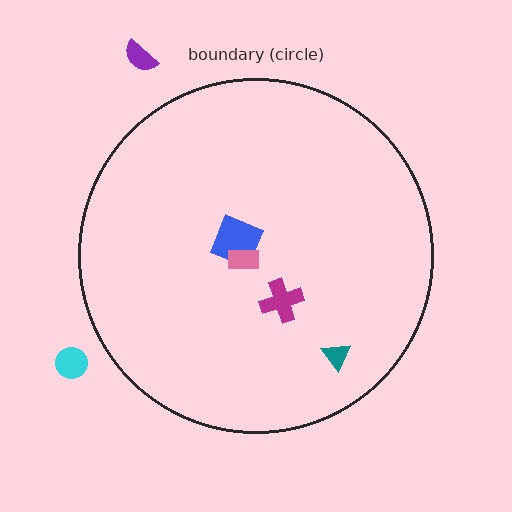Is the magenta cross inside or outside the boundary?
Inside.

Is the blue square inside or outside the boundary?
Inside.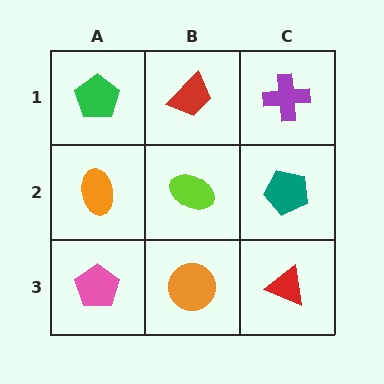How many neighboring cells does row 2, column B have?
4.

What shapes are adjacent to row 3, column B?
A lime ellipse (row 2, column B), a pink pentagon (row 3, column A), a red triangle (row 3, column C).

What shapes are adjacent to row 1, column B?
A lime ellipse (row 2, column B), a green pentagon (row 1, column A), a purple cross (row 1, column C).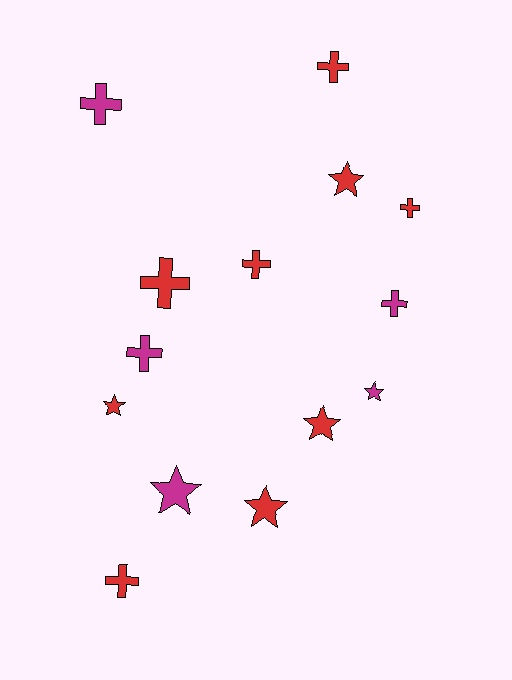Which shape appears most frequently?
Cross, with 8 objects.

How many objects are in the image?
There are 14 objects.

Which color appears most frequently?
Red, with 9 objects.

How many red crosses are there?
There are 5 red crosses.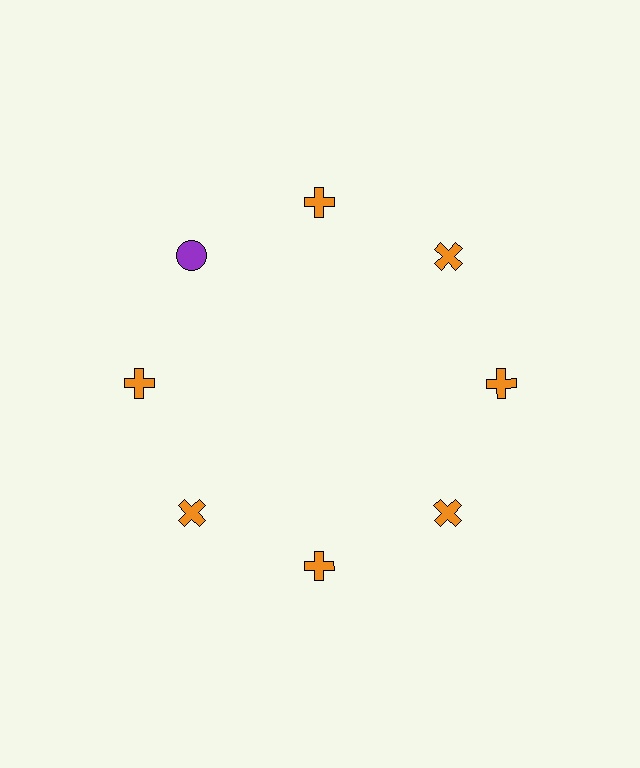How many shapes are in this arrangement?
There are 8 shapes arranged in a ring pattern.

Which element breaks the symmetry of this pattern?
The purple circle at roughly the 10 o'clock position breaks the symmetry. All other shapes are orange crosses.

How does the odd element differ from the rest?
It differs in both color (purple instead of orange) and shape (circle instead of cross).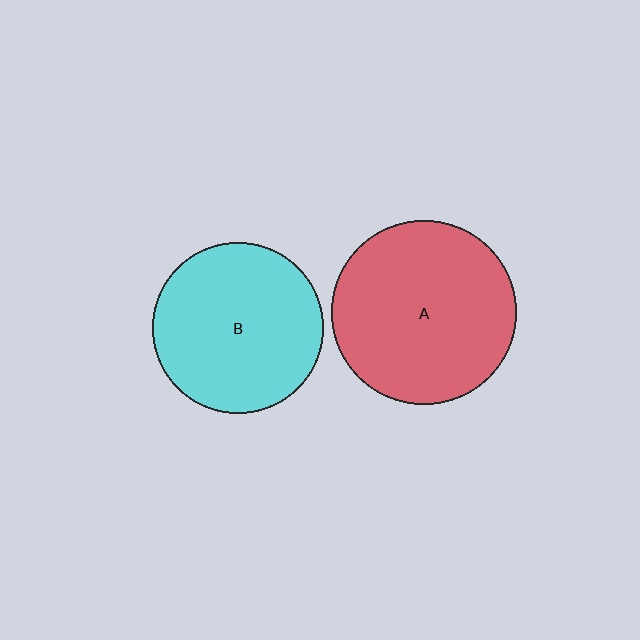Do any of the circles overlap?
No, none of the circles overlap.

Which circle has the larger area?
Circle A (red).